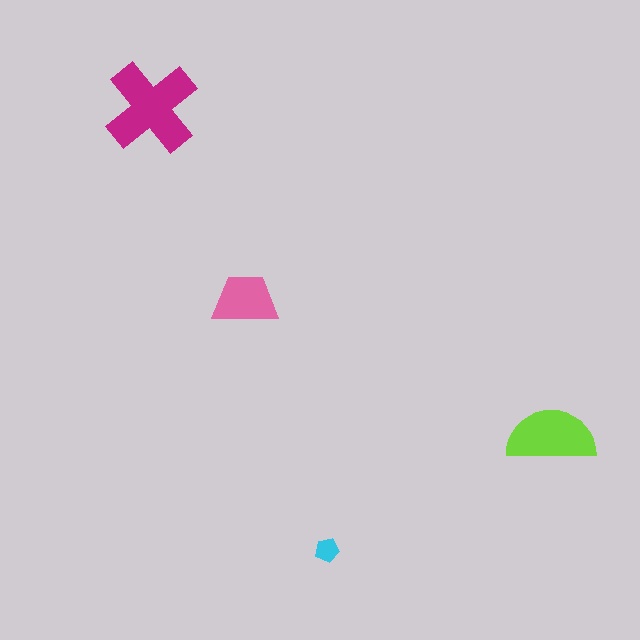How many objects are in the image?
There are 4 objects in the image.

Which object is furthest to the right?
The lime semicircle is rightmost.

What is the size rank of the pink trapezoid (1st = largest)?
3rd.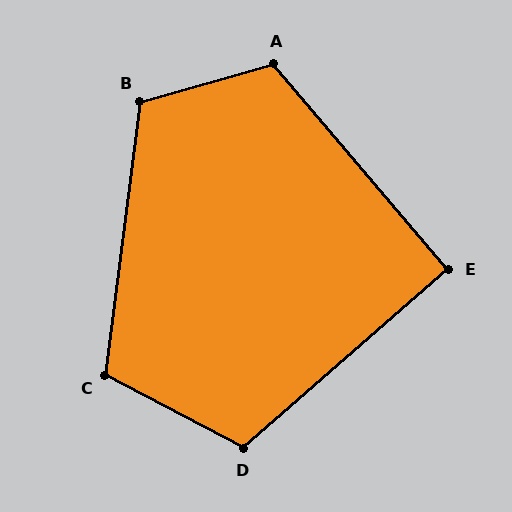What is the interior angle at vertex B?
Approximately 113 degrees (obtuse).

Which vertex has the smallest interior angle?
E, at approximately 91 degrees.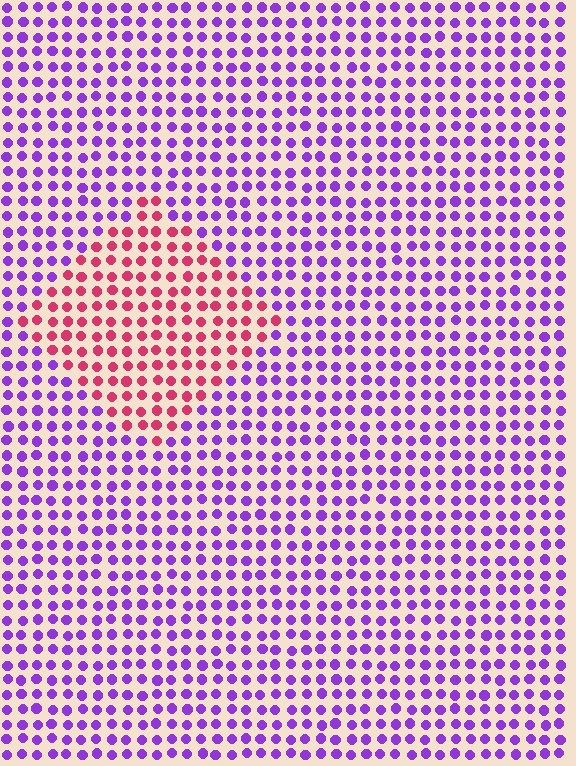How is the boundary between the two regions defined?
The boundary is defined purely by a slight shift in hue (about 66 degrees). Spacing, size, and orientation are identical on both sides.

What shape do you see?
I see a diamond.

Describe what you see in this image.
The image is filled with small purple elements in a uniform arrangement. A diamond-shaped region is visible where the elements are tinted to a slightly different hue, forming a subtle color boundary.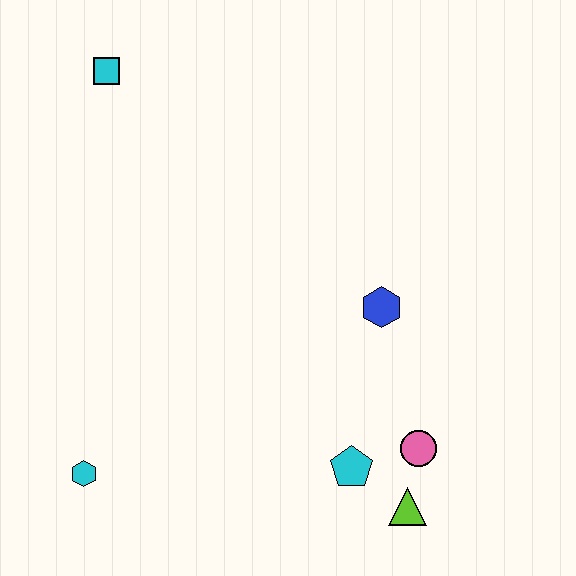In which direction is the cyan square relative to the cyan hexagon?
The cyan square is above the cyan hexagon.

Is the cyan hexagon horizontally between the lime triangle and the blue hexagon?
No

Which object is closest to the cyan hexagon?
The cyan pentagon is closest to the cyan hexagon.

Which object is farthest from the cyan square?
The lime triangle is farthest from the cyan square.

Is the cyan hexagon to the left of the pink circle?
Yes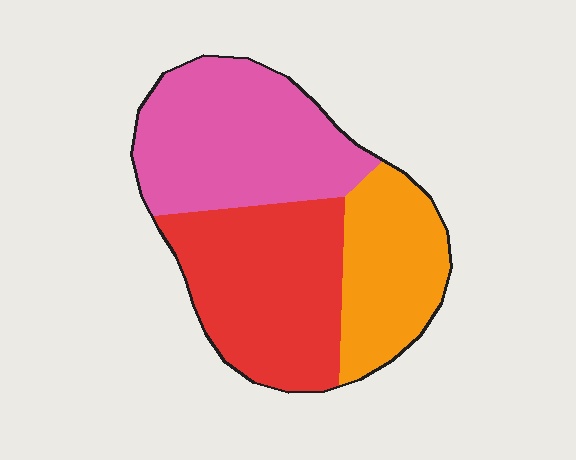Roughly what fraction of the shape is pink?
Pink takes up about three eighths (3/8) of the shape.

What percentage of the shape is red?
Red covers 37% of the shape.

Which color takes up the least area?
Orange, at roughly 25%.